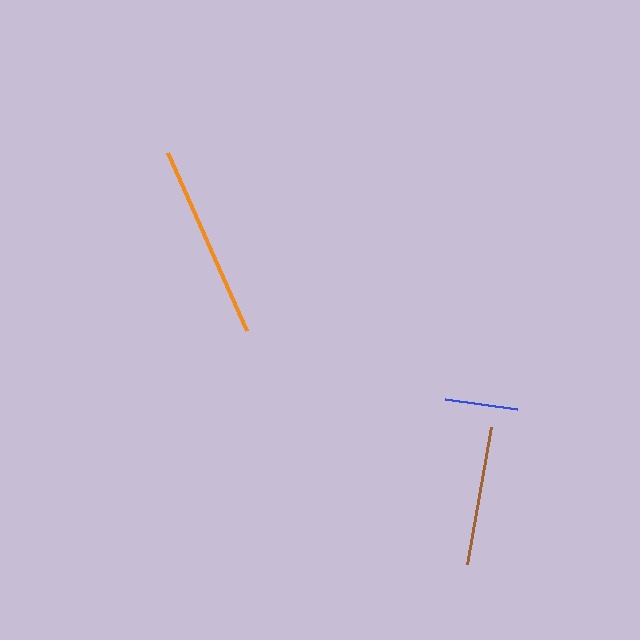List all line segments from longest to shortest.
From longest to shortest: orange, brown, blue.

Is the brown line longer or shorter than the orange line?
The orange line is longer than the brown line.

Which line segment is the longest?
The orange line is the longest at approximately 194 pixels.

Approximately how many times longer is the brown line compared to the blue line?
The brown line is approximately 1.9 times the length of the blue line.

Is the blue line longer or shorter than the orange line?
The orange line is longer than the blue line.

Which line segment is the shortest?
The blue line is the shortest at approximately 73 pixels.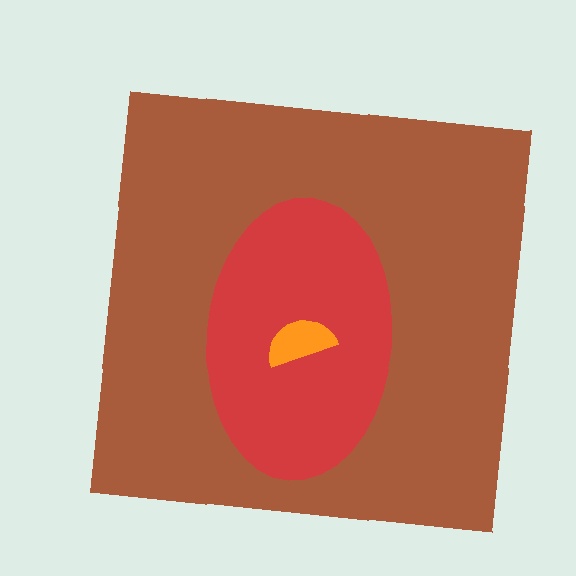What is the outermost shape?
The brown square.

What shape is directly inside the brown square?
The red ellipse.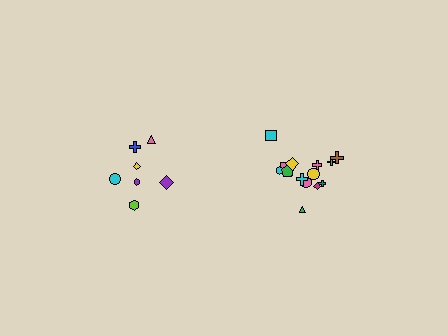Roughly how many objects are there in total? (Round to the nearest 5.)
Roughly 20 objects in total.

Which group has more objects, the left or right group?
The right group.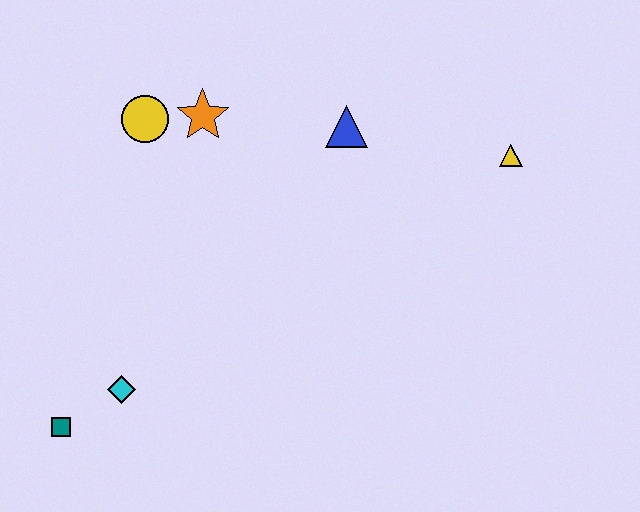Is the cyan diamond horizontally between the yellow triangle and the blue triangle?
No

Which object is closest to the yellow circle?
The orange star is closest to the yellow circle.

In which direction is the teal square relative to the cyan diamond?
The teal square is to the left of the cyan diamond.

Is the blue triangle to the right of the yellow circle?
Yes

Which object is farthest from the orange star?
The teal square is farthest from the orange star.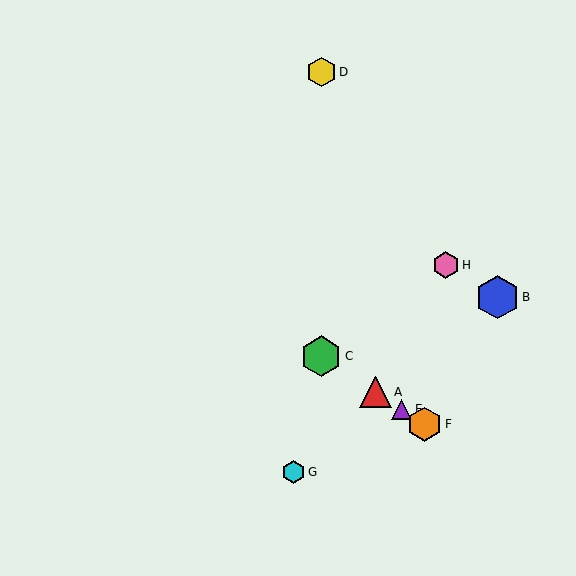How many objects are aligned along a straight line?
4 objects (A, C, E, F) are aligned along a straight line.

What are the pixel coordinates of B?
Object B is at (498, 297).